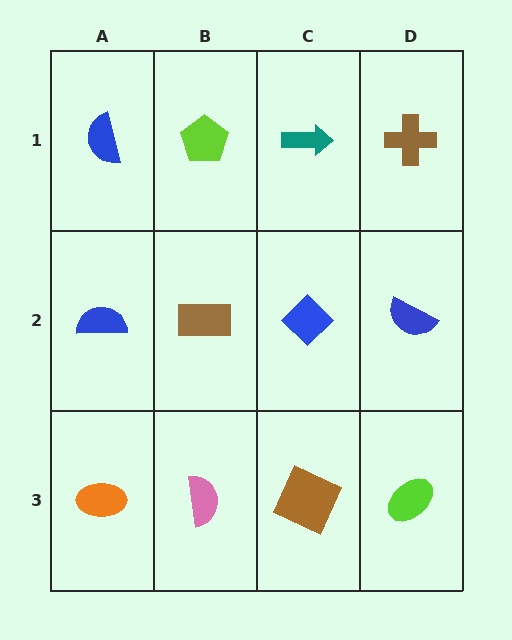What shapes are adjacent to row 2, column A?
A blue semicircle (row 1, column A), an orange ellipse (row 3, column A), a brown rectangle (row 2, column B).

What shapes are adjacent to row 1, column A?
A blue semicircle (row 2, column A), a lime pentagon (row 1, column B).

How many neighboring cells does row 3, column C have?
3.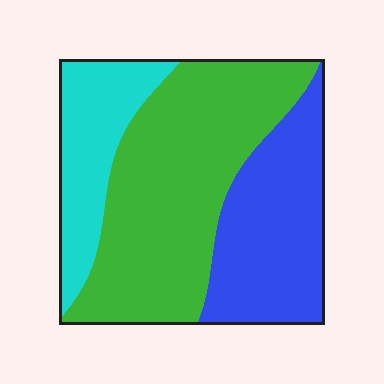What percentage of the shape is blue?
Blue covers 31% of the shape.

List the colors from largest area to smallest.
From largest to smallest: green, blue, cyan.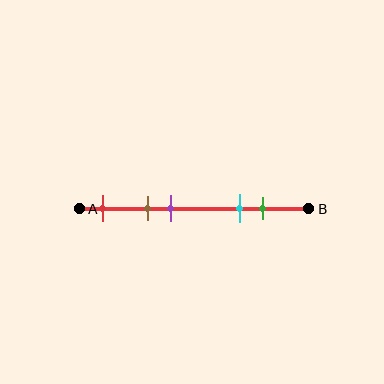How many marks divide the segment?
There are 5 marks dividing the segment.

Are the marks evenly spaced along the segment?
No, the marks are not evenly spaced.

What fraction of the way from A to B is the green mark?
The green mark is approximately 80% (0.8) of the way from A to B.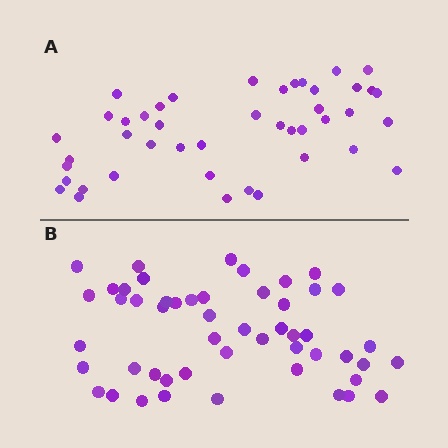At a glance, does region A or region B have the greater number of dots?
Region B (the bottom region) has more dots.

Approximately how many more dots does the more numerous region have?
Region B has roughly 8 or so more dots than region A.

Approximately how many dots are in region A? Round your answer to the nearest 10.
About 40 dots. (The exact count is 44, which rounds to 40.)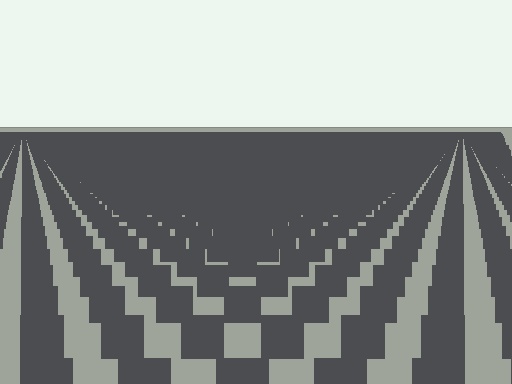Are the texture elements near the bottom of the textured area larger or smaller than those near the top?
Larger. Near the bottom, elements are closer to the viewer and appear at a bigger on-screen size.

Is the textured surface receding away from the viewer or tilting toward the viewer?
The surface is receding away from the viewer. Texture elements get smaller and denser toward the top.